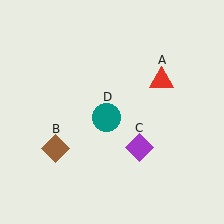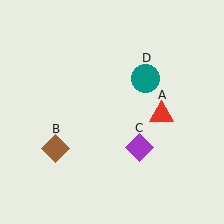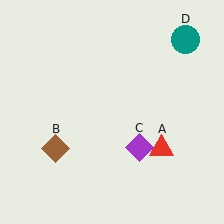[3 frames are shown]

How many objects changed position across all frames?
2 objects changed position: red triangle (object A), teal circle (object D).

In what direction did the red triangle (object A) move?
The red triangle (object A) moved down.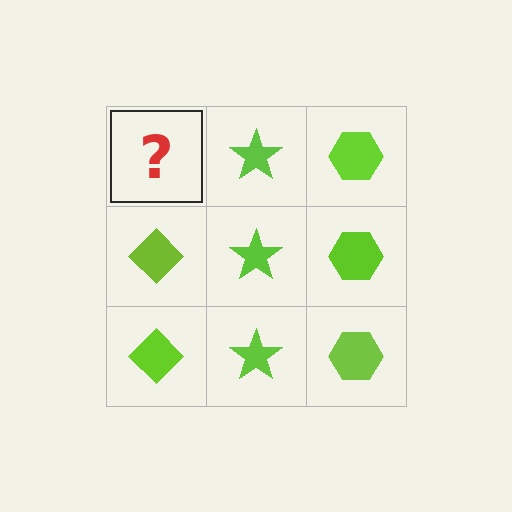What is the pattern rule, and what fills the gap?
The rule is that each column has a consistent shape. The gap should be filled with a lime diamond.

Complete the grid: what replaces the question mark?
The question mark should be replaced with a lime diamond.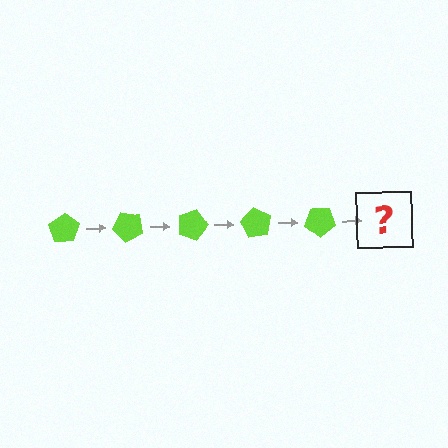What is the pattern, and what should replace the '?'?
The pattern is that the pentagon rotates 45 degrees each step. The '?' should be a lime pentagon rotated 225 degrees.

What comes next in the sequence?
The next element should be a lime pentagon rotated 225 degrees.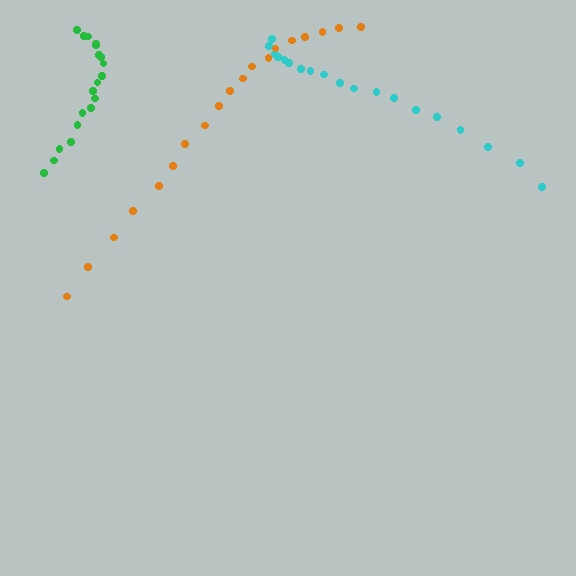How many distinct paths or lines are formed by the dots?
There are 3 distinct paths.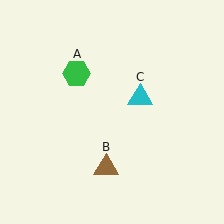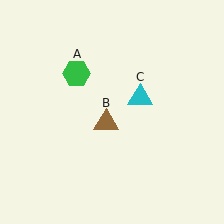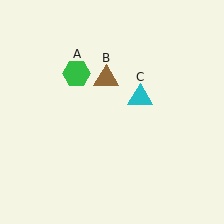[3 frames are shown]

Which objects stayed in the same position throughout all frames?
Green hexagon (object A) and cyan triangle (object C) remained stationary.